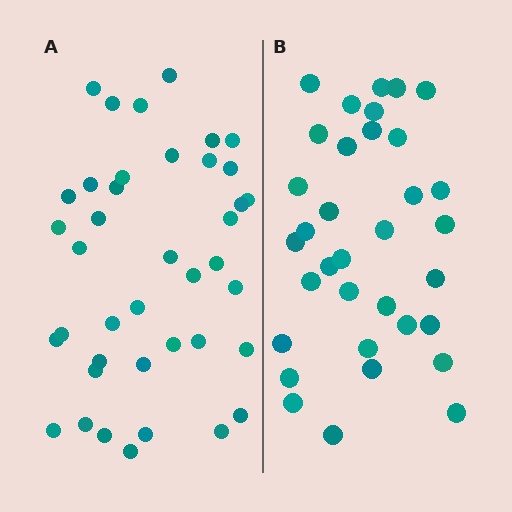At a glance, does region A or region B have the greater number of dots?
Region A (the left region) has more dots.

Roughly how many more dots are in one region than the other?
Region A has about 6 more dots than region B.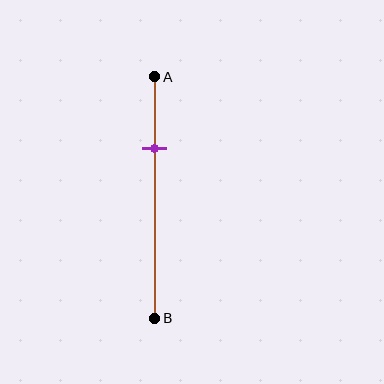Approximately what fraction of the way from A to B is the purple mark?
The purple mark is approximately 30% of the way from A to B.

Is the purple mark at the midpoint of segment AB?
No, the mark is at about 30% from A, not at the 50% midpoint.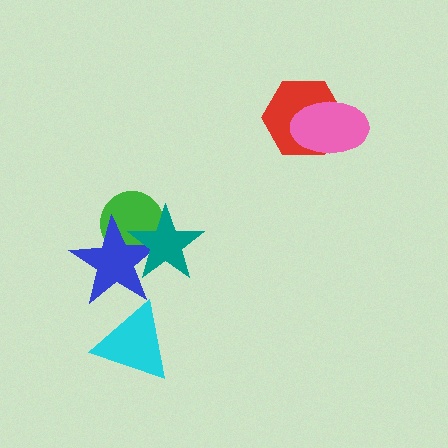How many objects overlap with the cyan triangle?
1 object overlaps with the cyan triangle.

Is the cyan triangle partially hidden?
No, no other shape covers it.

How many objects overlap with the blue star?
3 objects overlap with the blue star.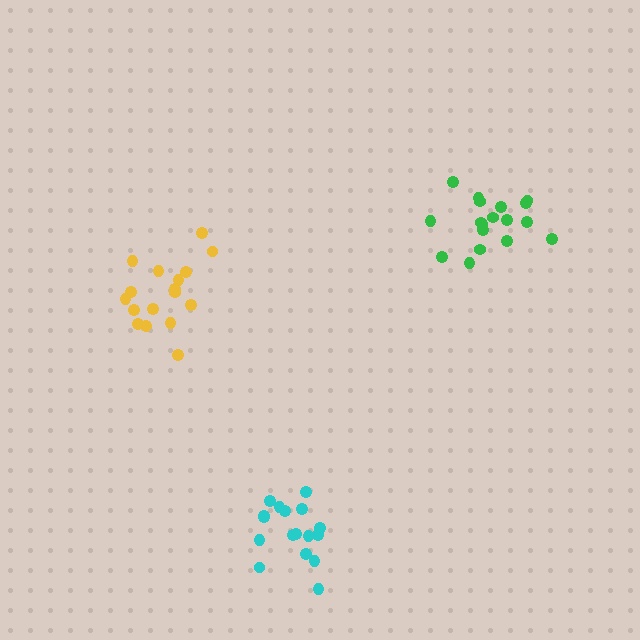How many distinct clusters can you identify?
There are 3 distinct clusters.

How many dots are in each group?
Group 1: 17 dots, Group 2: 18 dots, Group 3: 17 dots (52 total).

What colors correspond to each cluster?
The clusters are colored: cyan, green, yellow.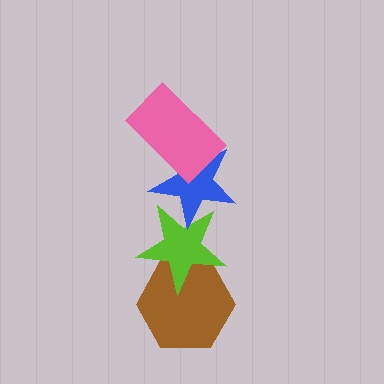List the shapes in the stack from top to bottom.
From top to bottom: the pink rectangle, the blue star, the lime star, the brown hexagon.